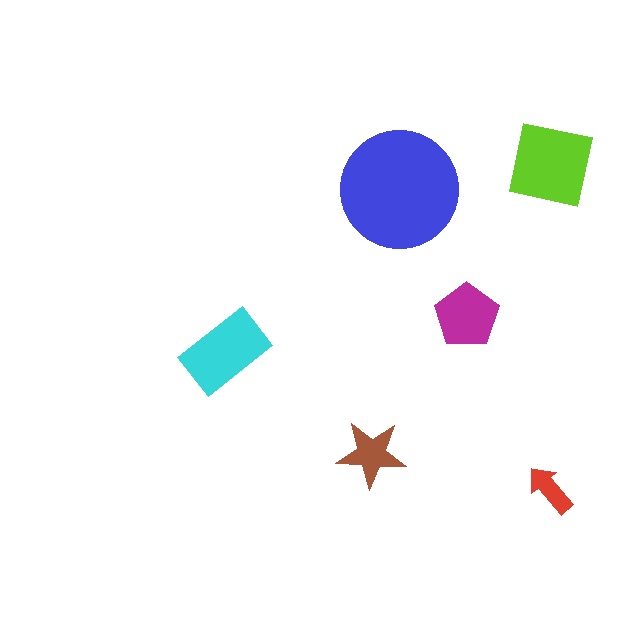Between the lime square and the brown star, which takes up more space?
The lime square.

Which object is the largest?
The blue circle.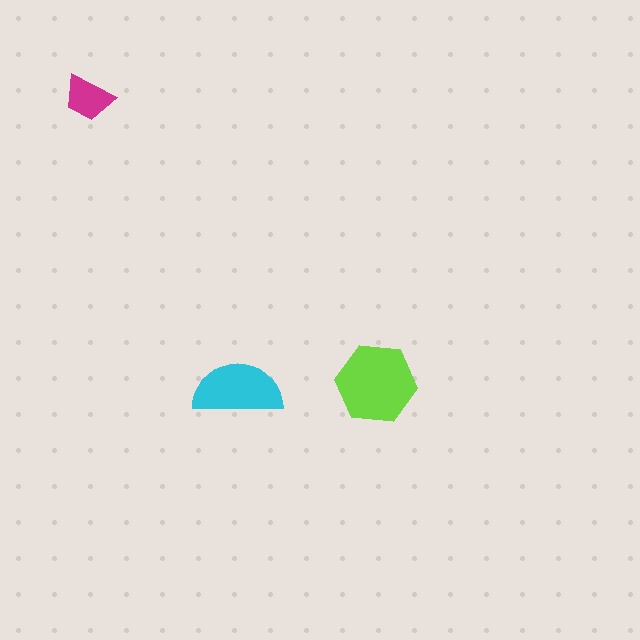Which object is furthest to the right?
The lime hexagon is rightmost.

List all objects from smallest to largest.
The magenta trapezoid, the cyan semicircle, the lime hexagon.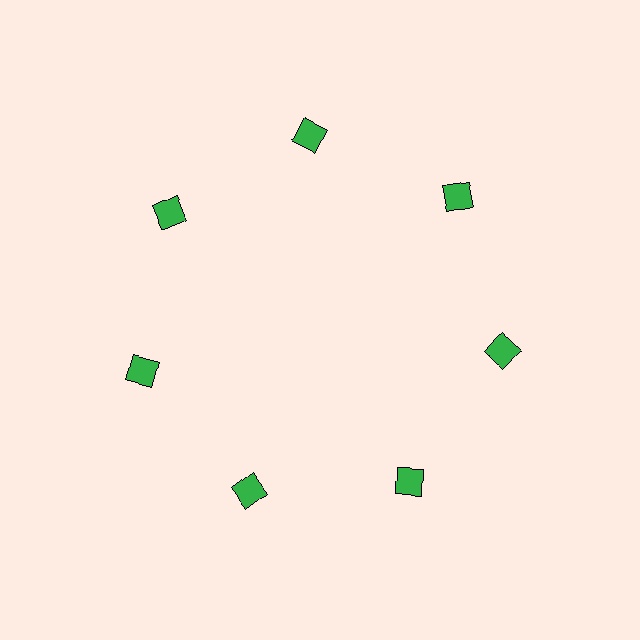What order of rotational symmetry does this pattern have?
This pattern has 7-fold rotational symmetry.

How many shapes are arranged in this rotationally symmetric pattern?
There are 7 shapes, arranged in 7 groups of 1.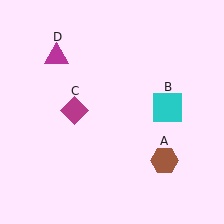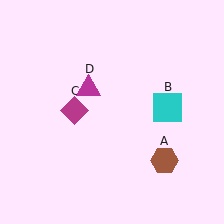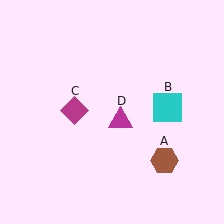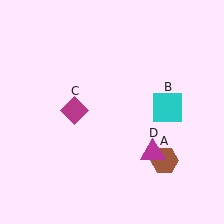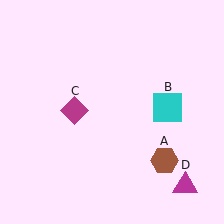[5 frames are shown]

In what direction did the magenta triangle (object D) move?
The magenta triangle (object D) moved down and to the right.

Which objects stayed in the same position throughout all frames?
Brown hexagon (object A) and cyan square (object B) and magenta diamond (object C) remained stationary.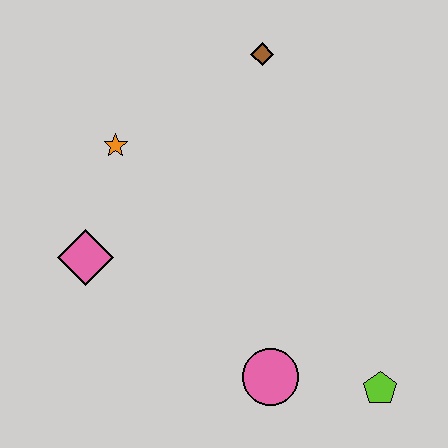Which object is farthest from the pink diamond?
The lime pentagon is farthest from the pink diamond.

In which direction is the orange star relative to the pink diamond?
The orange star is above the pink diamond.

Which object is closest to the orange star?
The pink diamond is closest to the orange star.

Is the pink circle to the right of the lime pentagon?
No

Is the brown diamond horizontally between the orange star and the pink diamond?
No